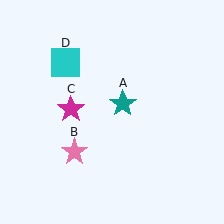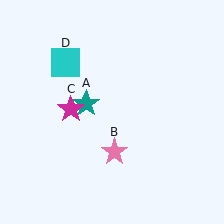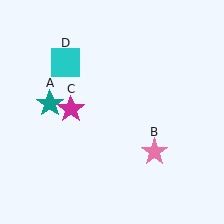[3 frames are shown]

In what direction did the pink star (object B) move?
The pink star (object B) moved right.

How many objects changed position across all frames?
2 objects changed position: teal star (object A), pink star (object B).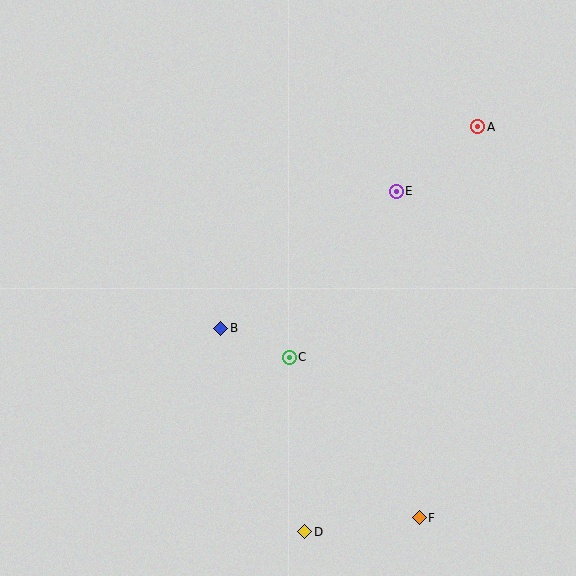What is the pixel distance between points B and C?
The distance between B and C is 74 pixels.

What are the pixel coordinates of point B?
Point B is at (221, 328).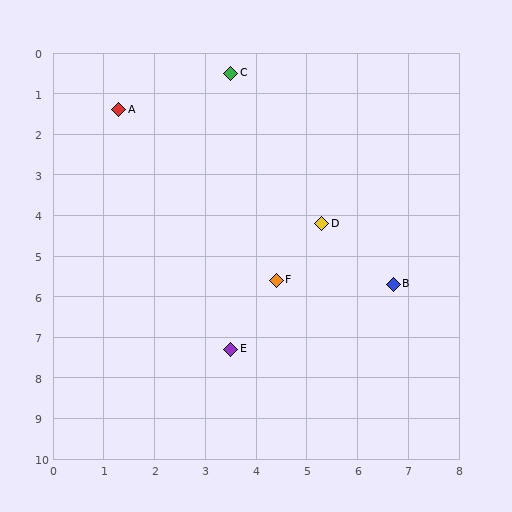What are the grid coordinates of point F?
Point F is at approximately (4.4, 5.6).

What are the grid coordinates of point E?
Point E is at approximately (3.5, 7.3).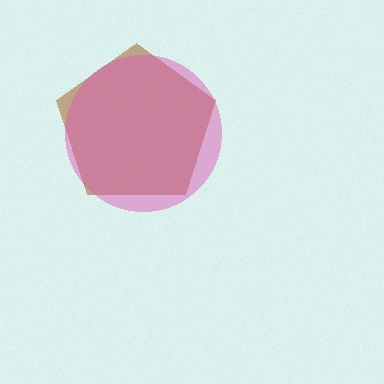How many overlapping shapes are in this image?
There are 2 overlapping shapes in the image.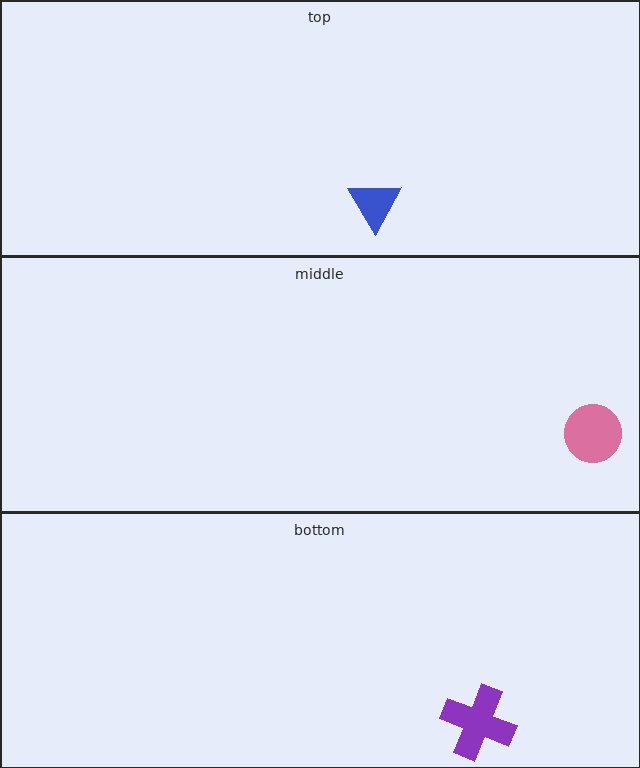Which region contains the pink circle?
The middle region.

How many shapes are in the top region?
1.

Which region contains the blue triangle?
The top region.